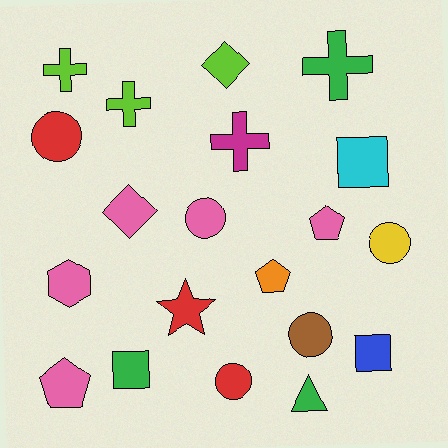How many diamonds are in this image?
There are 2 diamonds.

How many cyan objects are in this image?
There is 1 cyan object.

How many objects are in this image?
There are 20 objects.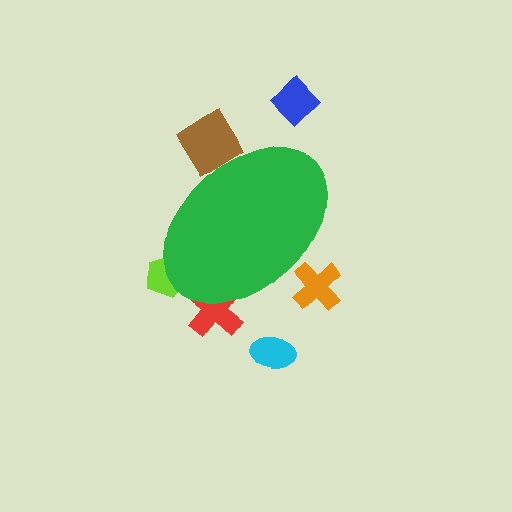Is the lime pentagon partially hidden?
Yes, the lime pentagon is partially hidden behind the green ellipse.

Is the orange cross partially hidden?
Yes, the orange cross is partially hidden behind the green ellipse.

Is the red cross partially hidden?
Yes, the red cross is partially hidden behind the green ellipse.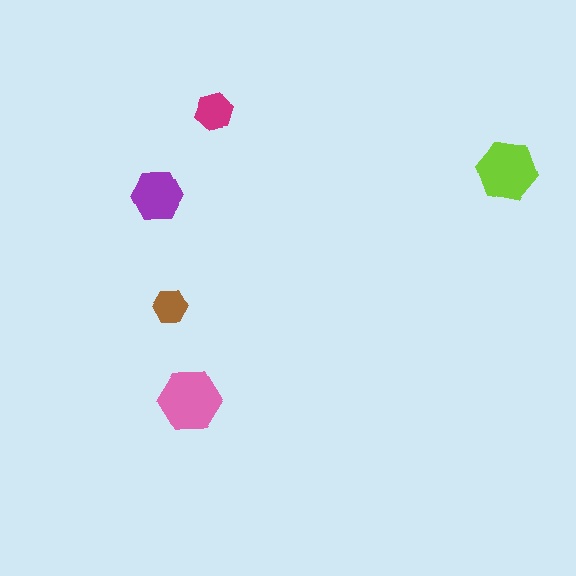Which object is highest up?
The magenta hexagon is topmost.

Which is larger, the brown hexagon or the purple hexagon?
The purple one.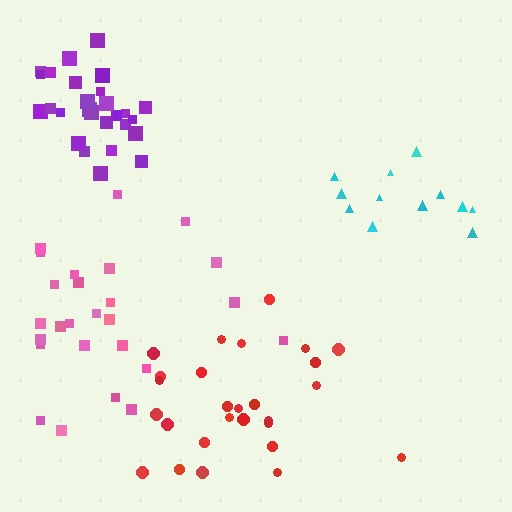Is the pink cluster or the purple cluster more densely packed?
Purple.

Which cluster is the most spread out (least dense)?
Pink.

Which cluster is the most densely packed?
Purple.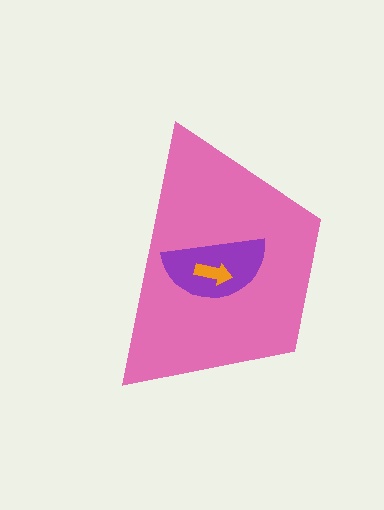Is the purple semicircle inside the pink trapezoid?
Yes.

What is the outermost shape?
The pink trapezoid.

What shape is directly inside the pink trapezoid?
The purple semicircle.